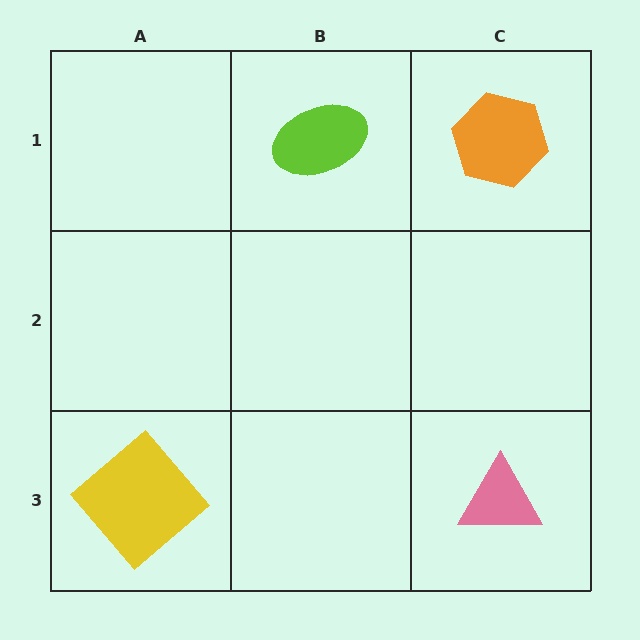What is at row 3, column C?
A pink triangle.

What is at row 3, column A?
A yellow diamond.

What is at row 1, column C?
An orange hexagon.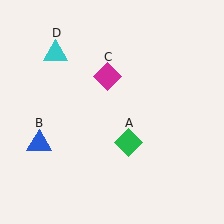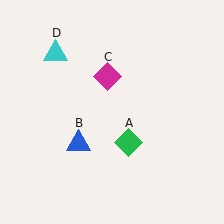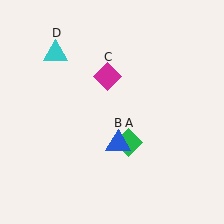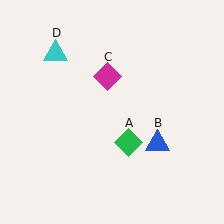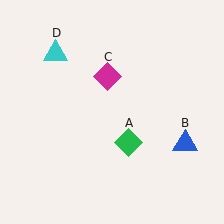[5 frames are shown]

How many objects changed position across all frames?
1 object changed position: blue triangle (object B).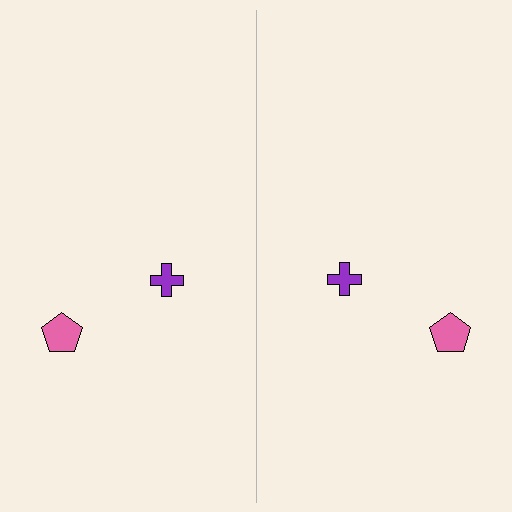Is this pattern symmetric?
Yes, this pattern has bilateral (reflection) symmetry.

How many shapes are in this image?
There are 4 shapes in this image.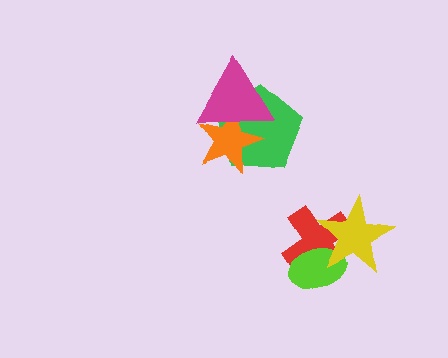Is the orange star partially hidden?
Yes, it is partially covered by another shape.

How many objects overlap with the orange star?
2 objects overlap with the orange star.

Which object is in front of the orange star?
The magenta triangle is in front of the orange star.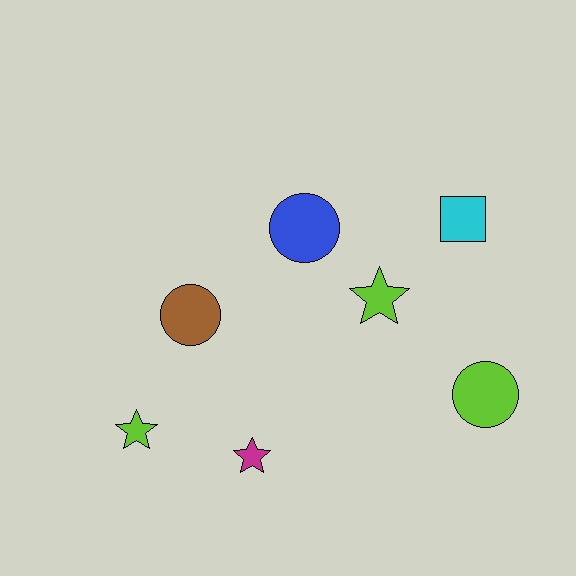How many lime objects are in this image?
There are 3 lime objects.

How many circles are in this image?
There are 3 circles.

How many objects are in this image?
There are 7 objects.